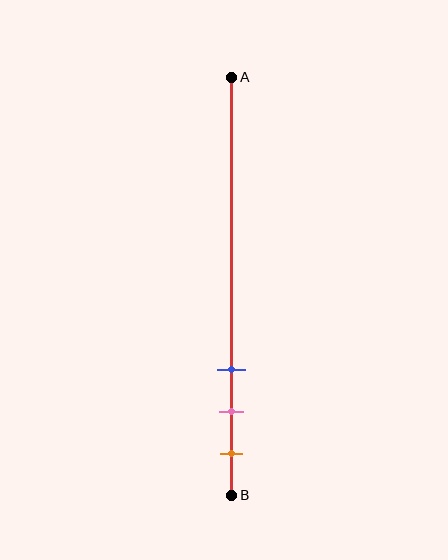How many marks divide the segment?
There are 3 marks dividing the segment.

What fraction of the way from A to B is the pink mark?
The pink mark is approximately 80% (0.8) of the way from A to B.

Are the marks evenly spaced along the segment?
Yes, the marks are approximately evenly spaced.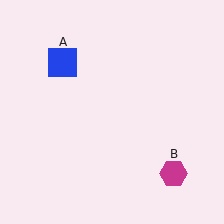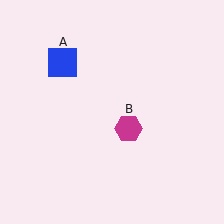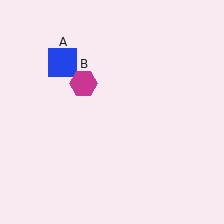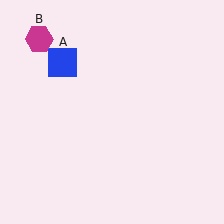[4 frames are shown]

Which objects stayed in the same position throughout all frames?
Blue square (object A) remained stationary.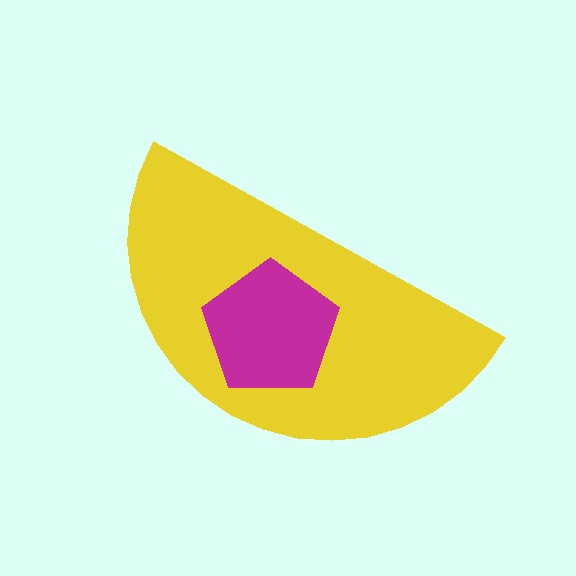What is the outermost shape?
The yellow semicircle.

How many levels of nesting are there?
2.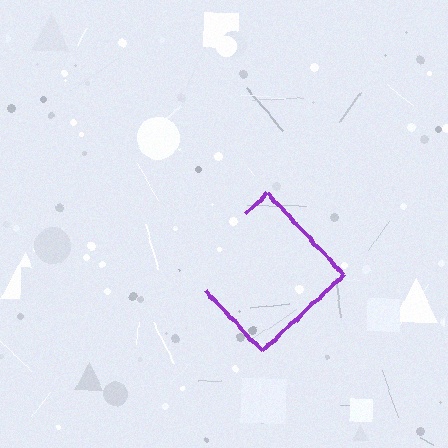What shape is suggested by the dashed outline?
The dashed outline suggests a diamond.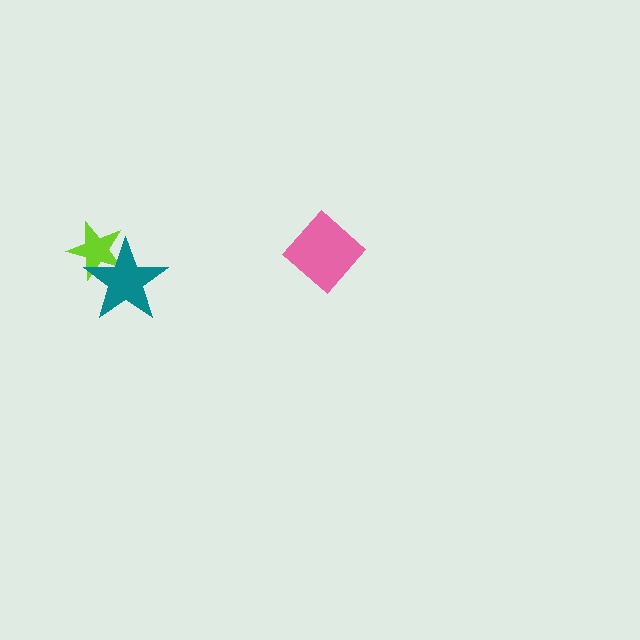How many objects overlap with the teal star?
1 object overlaps with the teal star.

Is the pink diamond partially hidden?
No, no other shape covers it.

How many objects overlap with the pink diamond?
0 objects overlap with the pink diamond.